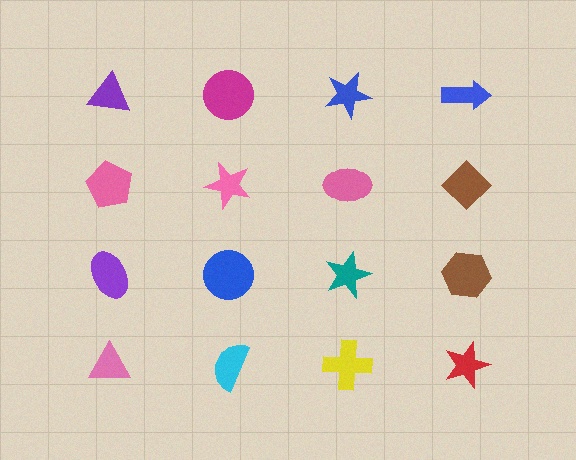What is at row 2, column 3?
A pink ellipse.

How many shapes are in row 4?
4 shapes.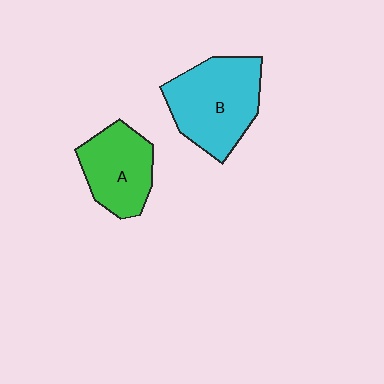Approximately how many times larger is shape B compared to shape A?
Approximately 1.4 times.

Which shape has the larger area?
Shape B (cyan).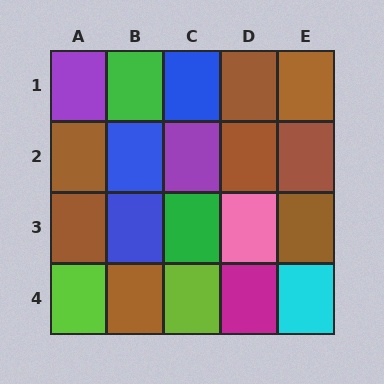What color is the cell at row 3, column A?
Brown.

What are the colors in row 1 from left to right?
Purple, green, blue, brown, brown.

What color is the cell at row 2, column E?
Brown.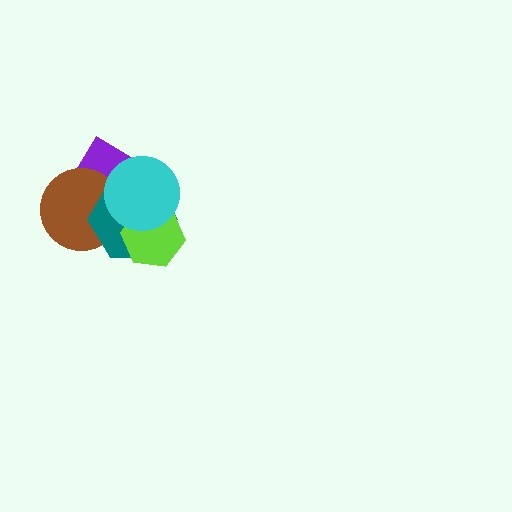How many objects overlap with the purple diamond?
3 objects overlap with the purple diamond.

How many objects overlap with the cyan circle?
4 objects overlap with the cyan circle.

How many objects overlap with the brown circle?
3 objects overlap with the brown circle.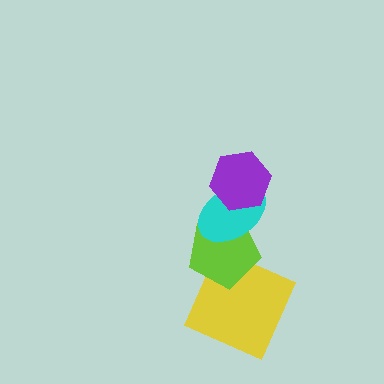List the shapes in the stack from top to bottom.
From top to bottom: the purple hexagon, the cyan ellipse, the lime pentagon, the yellow square.